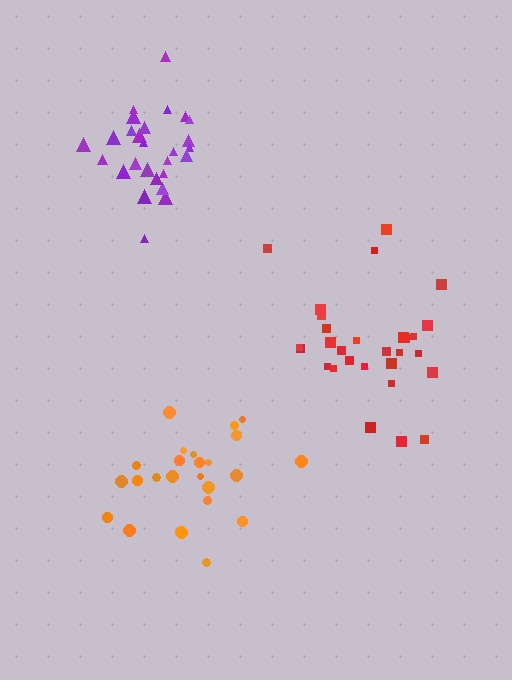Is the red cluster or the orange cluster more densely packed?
Orange.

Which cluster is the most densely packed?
Purple.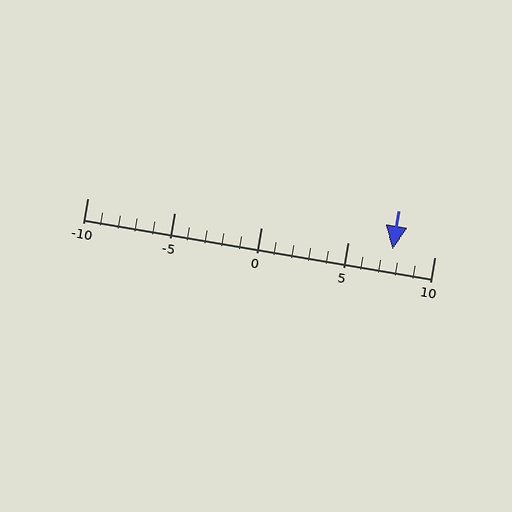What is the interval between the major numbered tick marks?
The major tick marks are spaced 5 units apart.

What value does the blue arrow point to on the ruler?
The blue arrow points to approximately 8.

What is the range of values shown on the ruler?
The ruler shows values from -10 to 10.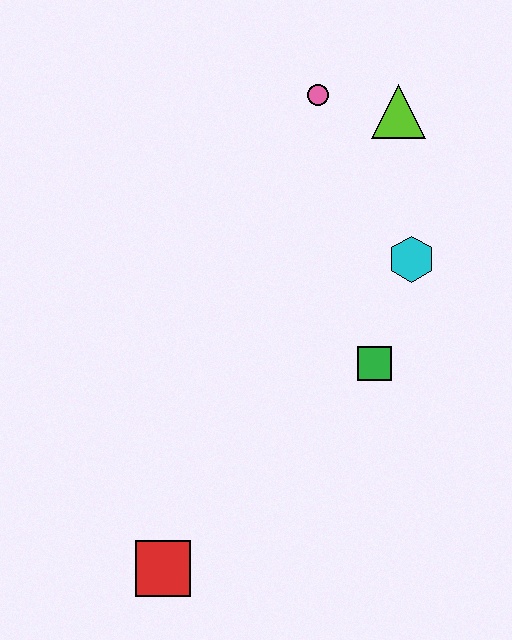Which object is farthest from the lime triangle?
The red square is farthest from the lime triangle.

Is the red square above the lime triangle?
No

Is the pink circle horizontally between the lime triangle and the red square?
Yes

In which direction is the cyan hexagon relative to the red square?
The cyan hexagon is above the red square.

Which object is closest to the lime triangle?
The pink circle is closest to the lime triangle.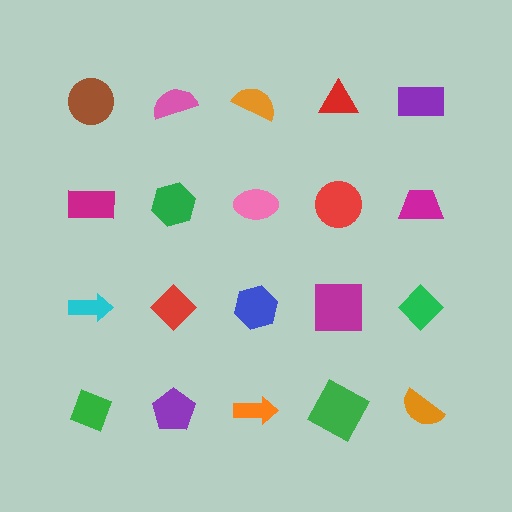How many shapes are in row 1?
5 shapes.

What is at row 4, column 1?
A green diamond.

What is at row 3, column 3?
A blue hexagon.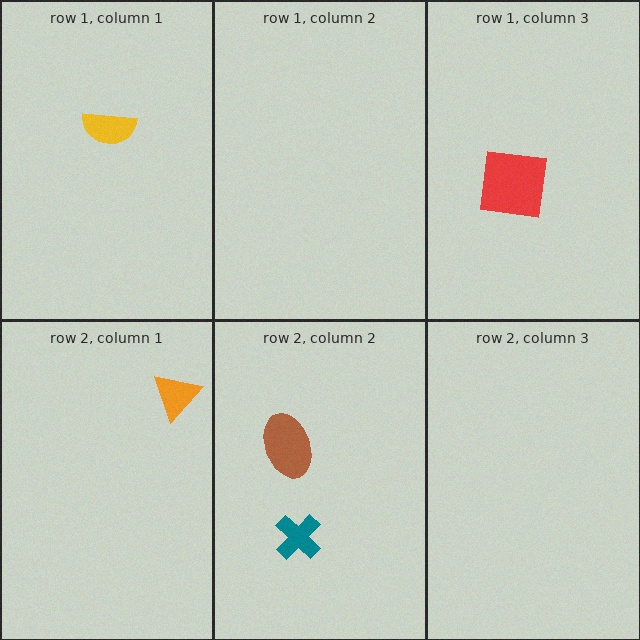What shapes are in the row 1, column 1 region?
The yellow semicircle.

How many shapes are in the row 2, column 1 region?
1.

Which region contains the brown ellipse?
The row 2, column 2 region.